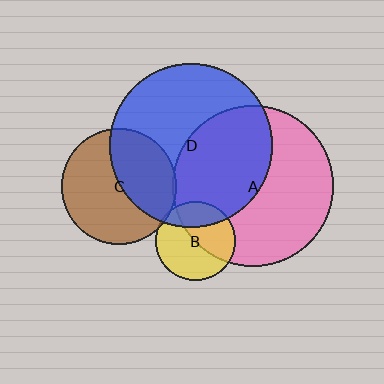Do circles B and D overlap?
Yes.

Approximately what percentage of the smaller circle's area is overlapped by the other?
Approximately 25%.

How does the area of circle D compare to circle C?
Approximately 2.0 times.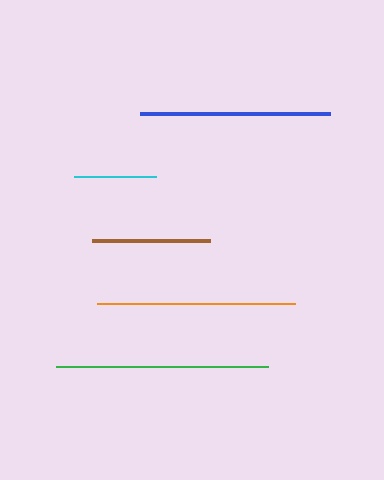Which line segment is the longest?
The green line is the longest at approximately 212 pixels.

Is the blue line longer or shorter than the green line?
The green line is longer than the blue line.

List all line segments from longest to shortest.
From longest to shortest: green, orange, blue, brown, cyan.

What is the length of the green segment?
The green segment is approximately 212 pixels long.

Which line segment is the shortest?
The cyan line is the shortest at approximately 82 pixels.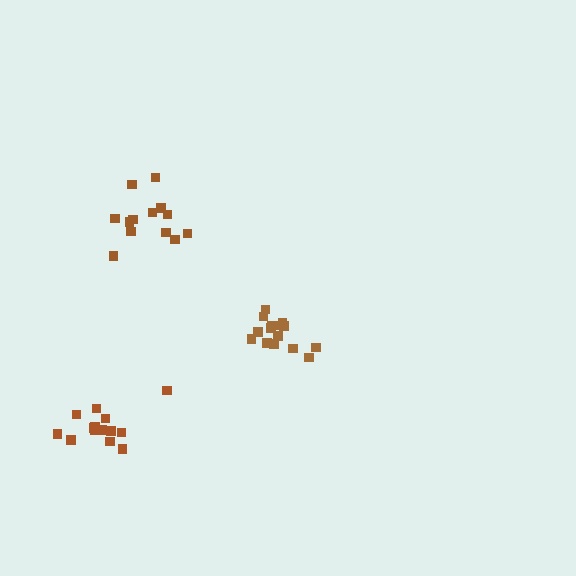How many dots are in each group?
Group 1: 16 dots, Group 2: 13 dots, Group 3: 14 dots (43 total).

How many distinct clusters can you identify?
There are 3 distinct clusters.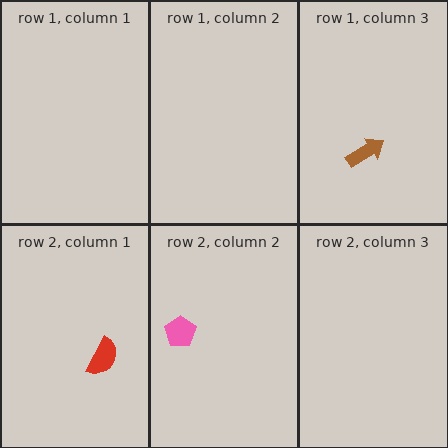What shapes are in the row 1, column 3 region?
The brown arrow.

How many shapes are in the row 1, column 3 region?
1.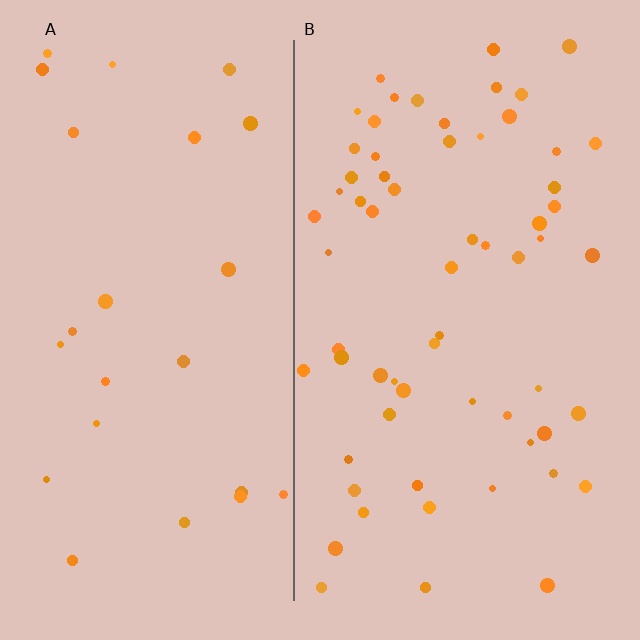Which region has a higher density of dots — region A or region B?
B (the right).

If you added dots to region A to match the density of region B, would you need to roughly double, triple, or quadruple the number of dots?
Approximately triple.